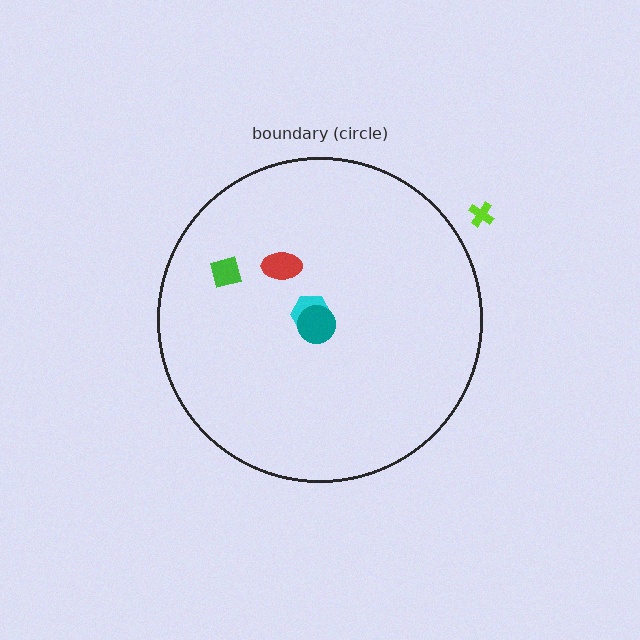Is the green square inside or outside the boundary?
Inside.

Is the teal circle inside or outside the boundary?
Inside.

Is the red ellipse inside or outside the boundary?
Inside.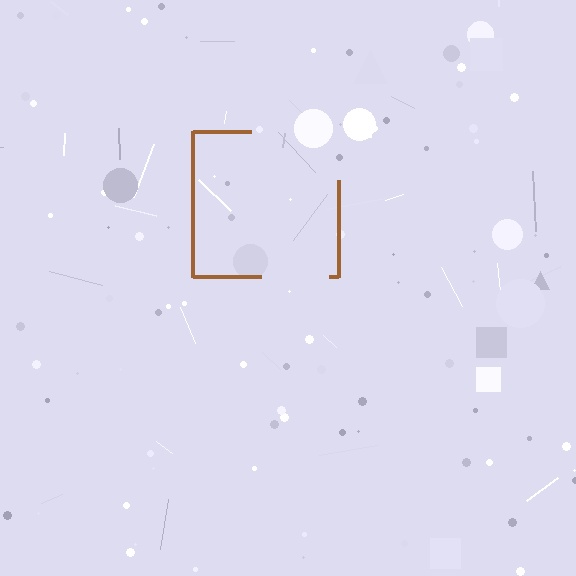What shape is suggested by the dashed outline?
The dashed outline suggests a square.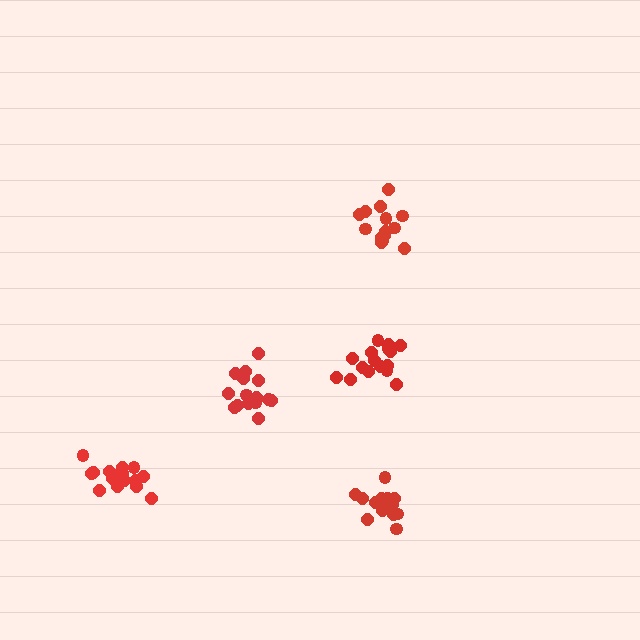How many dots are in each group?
Group 1: 16 dots, Group 2: 16 dots, Group 3: 14 dots, Group 4: 16 dots, Group 5: 14 dots (76 total).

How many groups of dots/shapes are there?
There are 5 groups.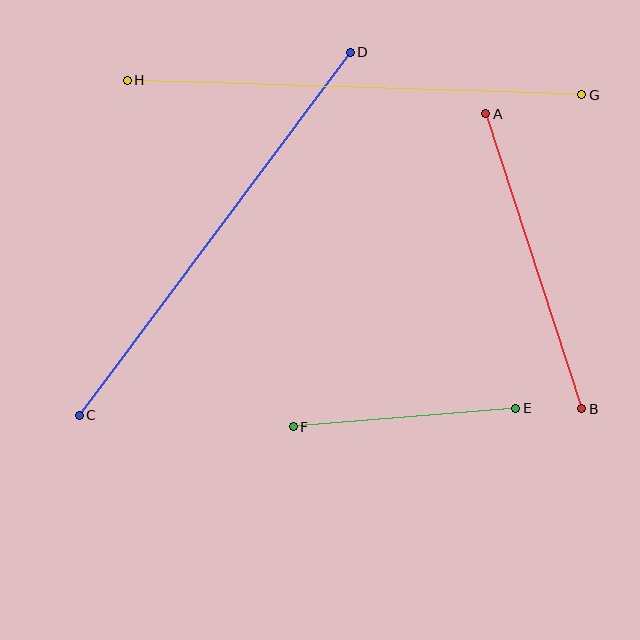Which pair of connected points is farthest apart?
Points G and H are farthest apart.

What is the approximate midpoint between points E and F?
The midpoint is at approximately (404, 417) pixels.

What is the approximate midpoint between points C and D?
The midpoint is at approximately (215, 234) pixels.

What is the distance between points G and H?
The distance is approximately 455 pixels.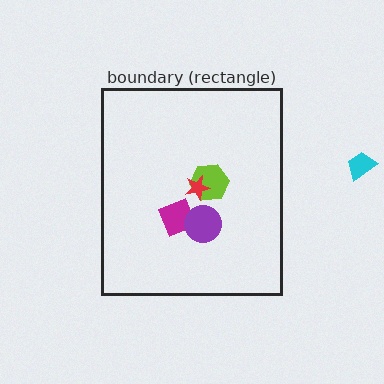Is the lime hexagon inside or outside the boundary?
Inside.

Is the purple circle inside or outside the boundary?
Inside.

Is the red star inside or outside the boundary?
Inside.